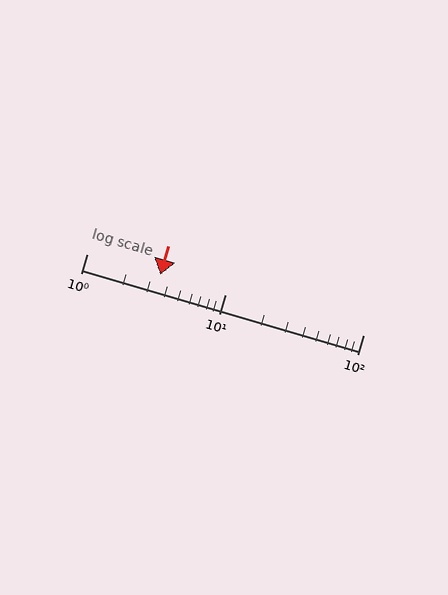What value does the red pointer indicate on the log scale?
The pointer indicates approximately 3.4.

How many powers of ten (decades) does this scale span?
The scale spans 2 decades, from 1 to 100.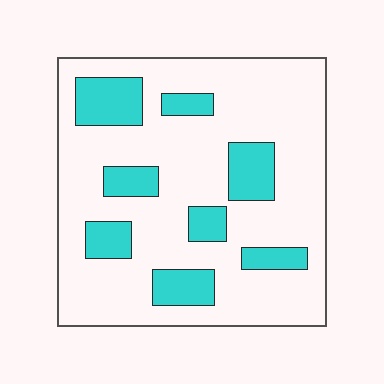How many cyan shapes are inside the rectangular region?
8.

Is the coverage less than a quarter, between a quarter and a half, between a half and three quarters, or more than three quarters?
Less than a quarter.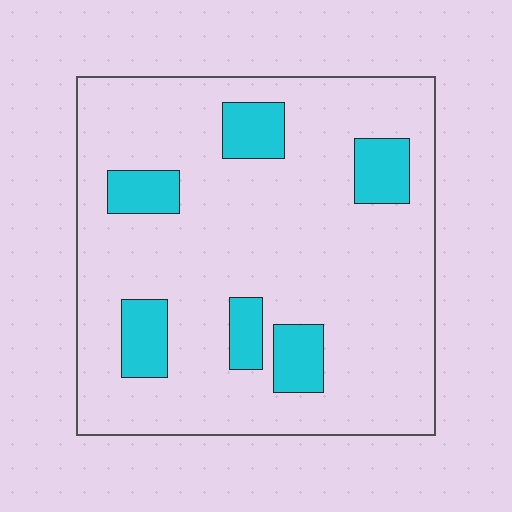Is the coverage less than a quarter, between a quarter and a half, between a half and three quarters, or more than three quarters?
Less than a quarter.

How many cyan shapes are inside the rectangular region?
6.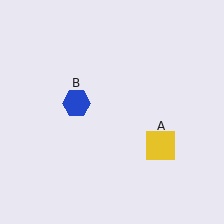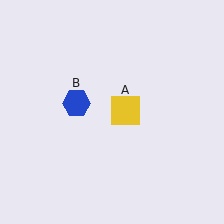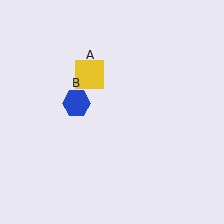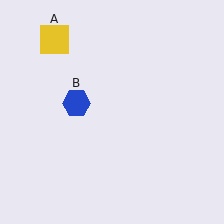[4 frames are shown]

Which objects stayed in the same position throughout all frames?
Blue hexagon (object B) remained stationary.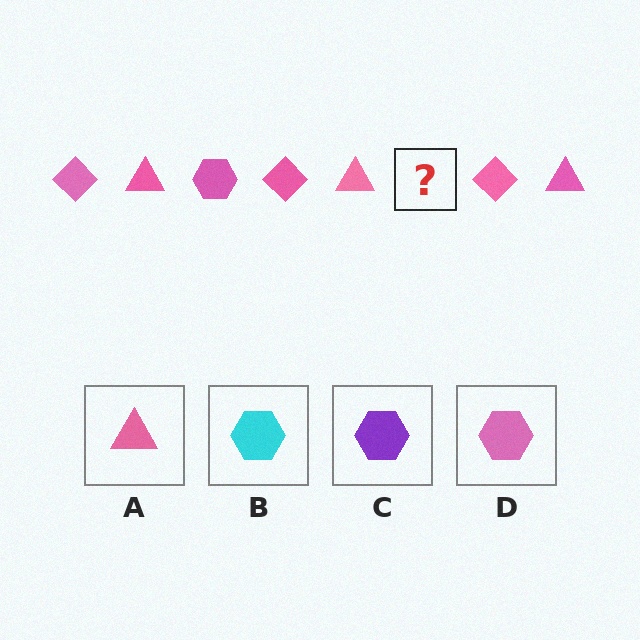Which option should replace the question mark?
Option D.